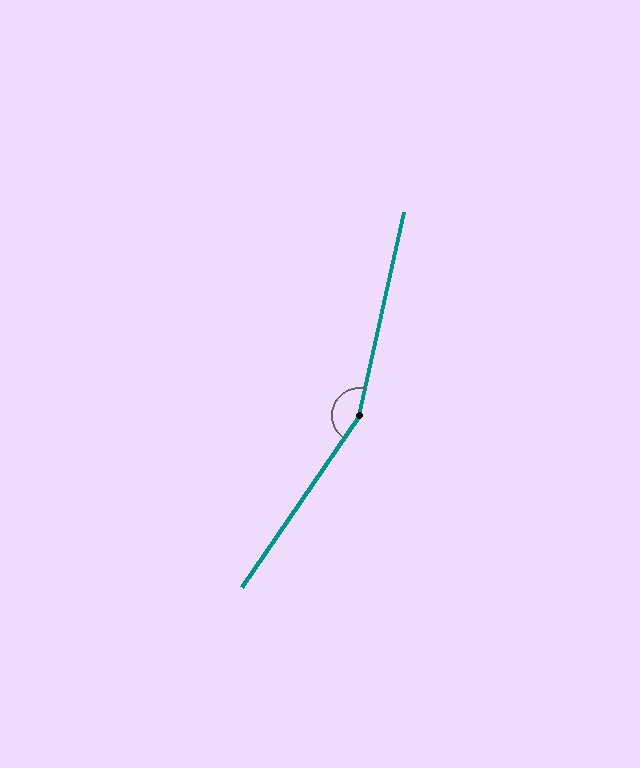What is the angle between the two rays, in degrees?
Approximately 158 degrees.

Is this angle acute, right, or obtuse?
It is obtuse.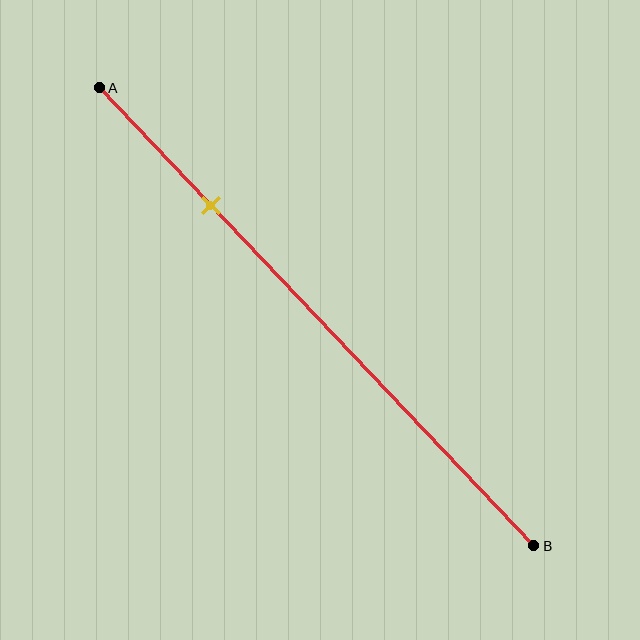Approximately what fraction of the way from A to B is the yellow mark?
The yellow mark is approximately 25% of the way from A to B.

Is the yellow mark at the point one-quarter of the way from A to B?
Yes, the mark is approximately at the one-quarter point.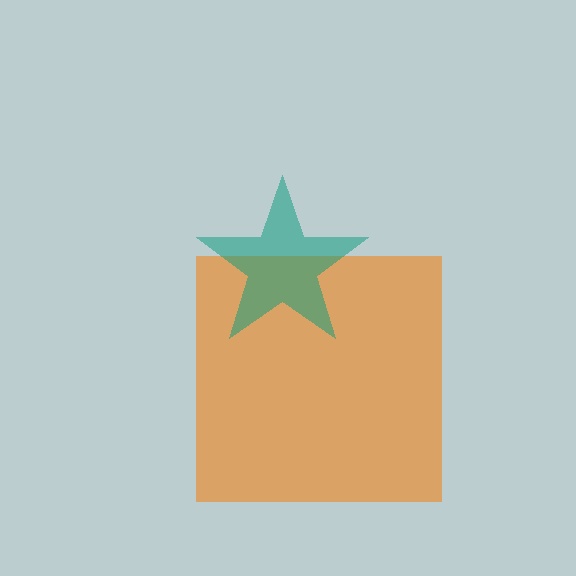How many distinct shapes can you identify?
There are 2 distinct shapes: an orange square, a teal star.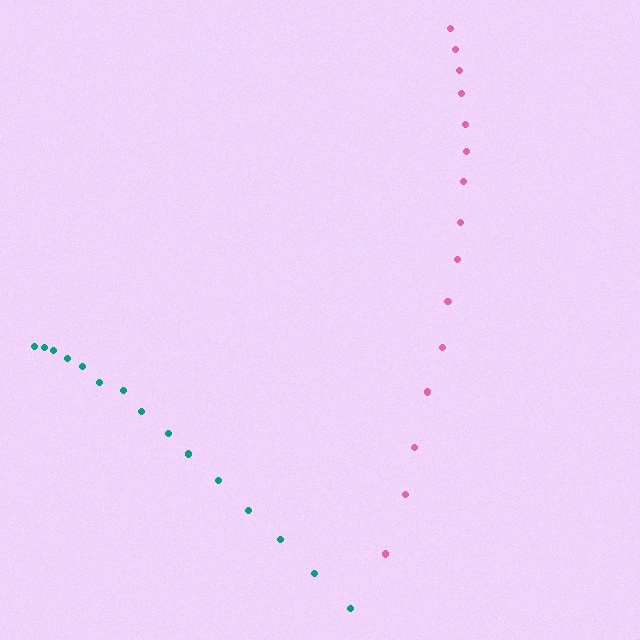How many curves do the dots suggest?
There are 2 distinct paths.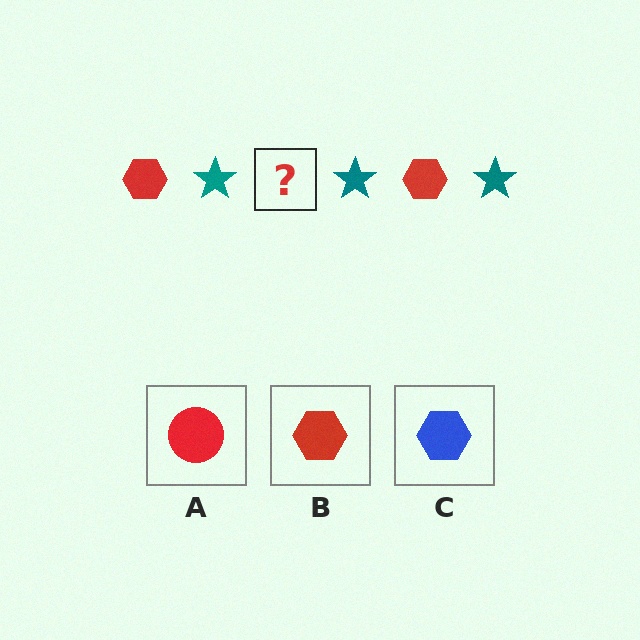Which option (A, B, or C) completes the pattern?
B.